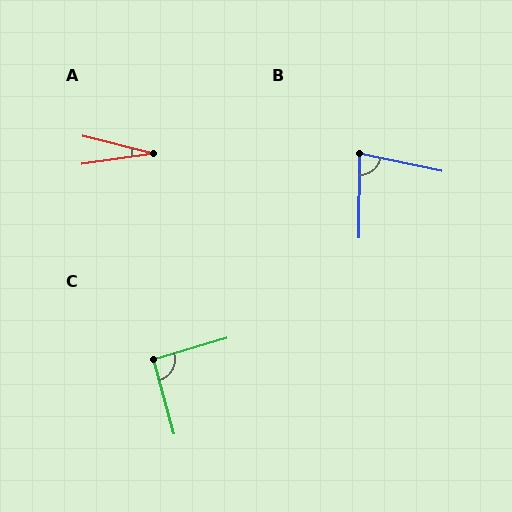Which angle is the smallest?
A, at approximately 22 degrees.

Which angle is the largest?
C, at approximately 91 degrees.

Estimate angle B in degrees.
Approximately 78 degrees.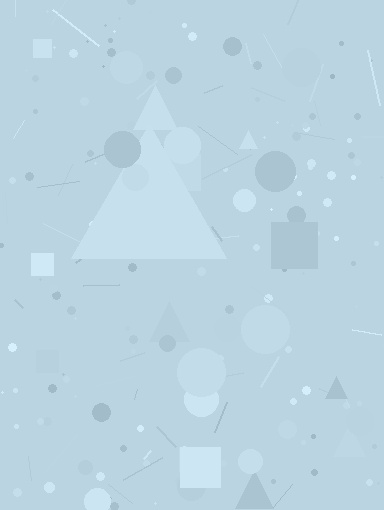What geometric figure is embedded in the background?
A triangle is embedded in the background.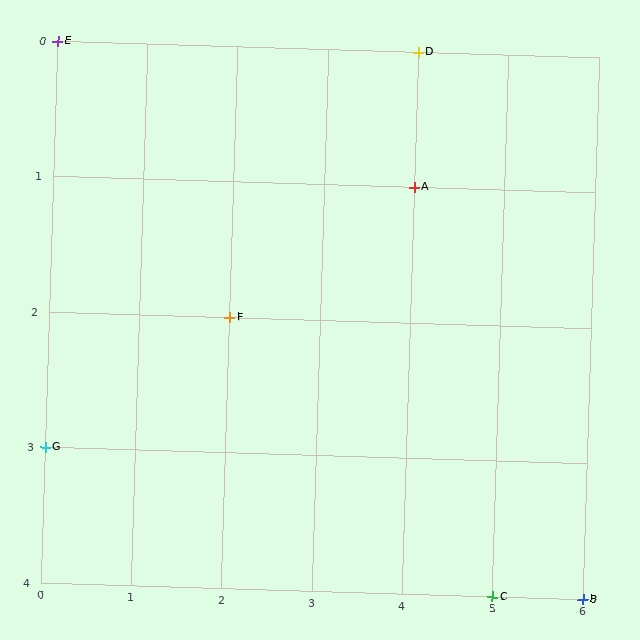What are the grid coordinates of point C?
Point C is at grid coordinates (5, 4).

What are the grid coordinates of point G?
Point G is at grid coordinates (0, 3).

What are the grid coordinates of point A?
Point A is at grid coordinates (4, 1).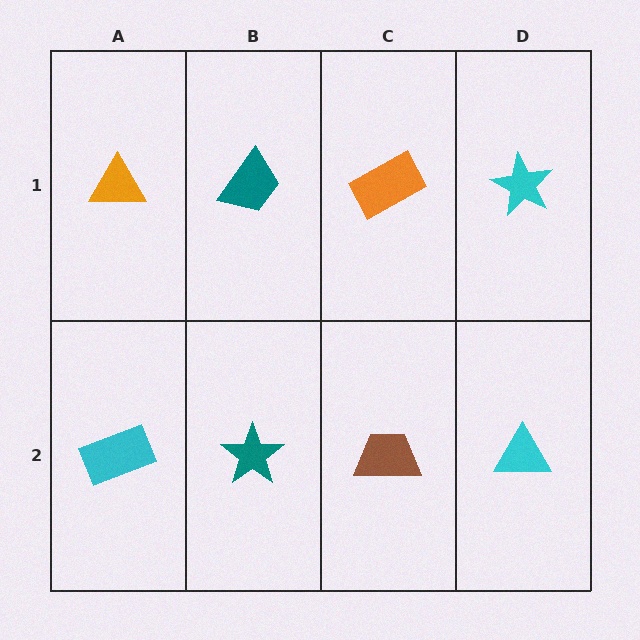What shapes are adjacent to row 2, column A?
An orange triangle (row 1, column A), a teal star (row 2, column B).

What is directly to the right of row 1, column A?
A teal trapezoid.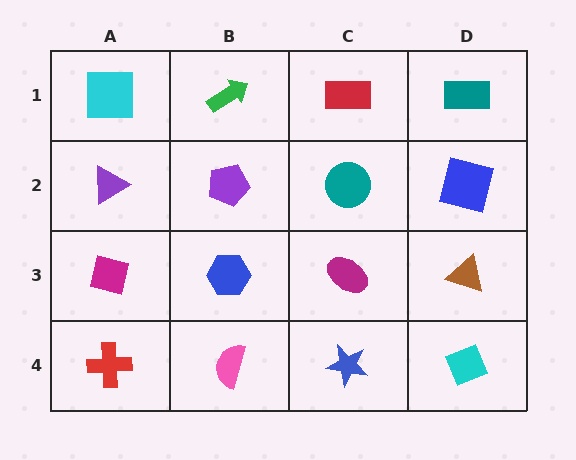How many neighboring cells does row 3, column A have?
3.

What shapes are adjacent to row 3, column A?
A purple triangle (row 2, column A), a red cross (row 4, column A), a blue hexagon (row 3, column B).